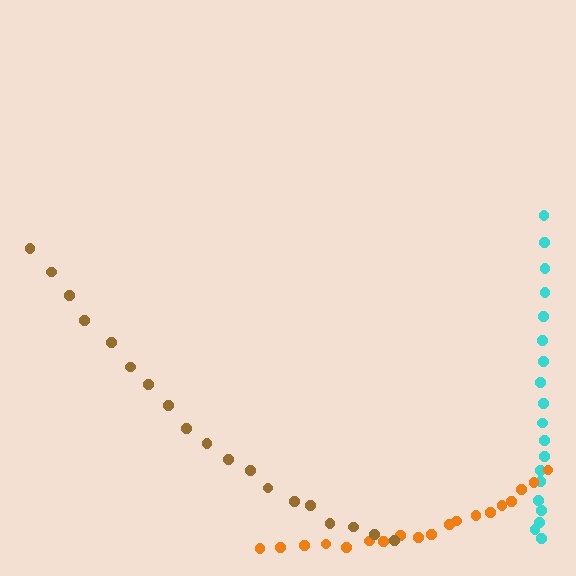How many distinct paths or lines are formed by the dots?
There are 3 distinct paths.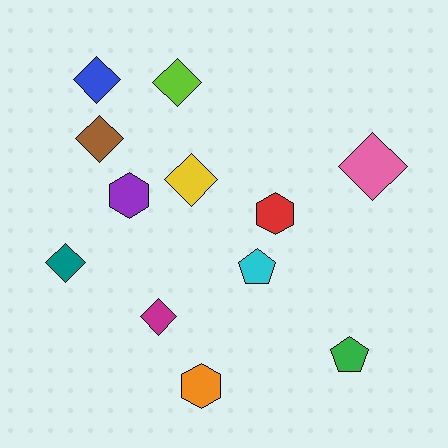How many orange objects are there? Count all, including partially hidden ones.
There is 1 orange object.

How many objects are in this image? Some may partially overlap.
There are 12 objects.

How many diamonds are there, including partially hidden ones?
There are 7 diamonds.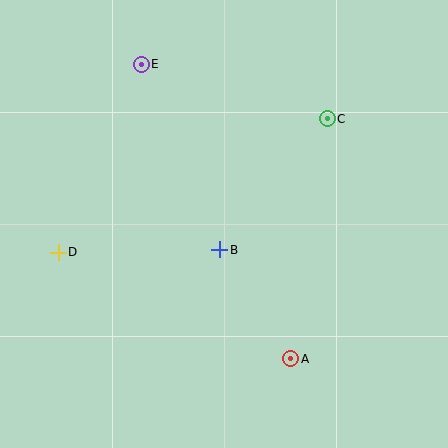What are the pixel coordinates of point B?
Point B is at (220, 250).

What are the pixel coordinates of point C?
Point C is at (327, 119).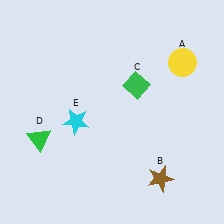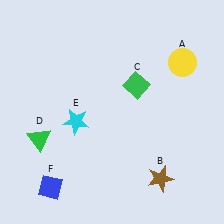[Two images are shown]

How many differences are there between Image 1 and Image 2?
There is 1 difference between the two images.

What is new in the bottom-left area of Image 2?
A blue diamond (F) was added in the bottom-left area of Image 2.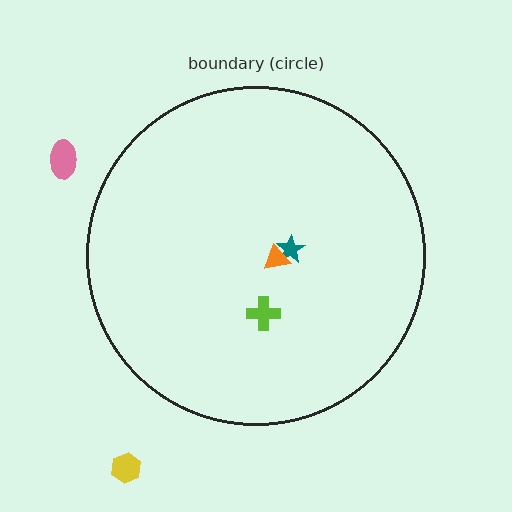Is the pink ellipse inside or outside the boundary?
Outside.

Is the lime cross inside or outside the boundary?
Inside.